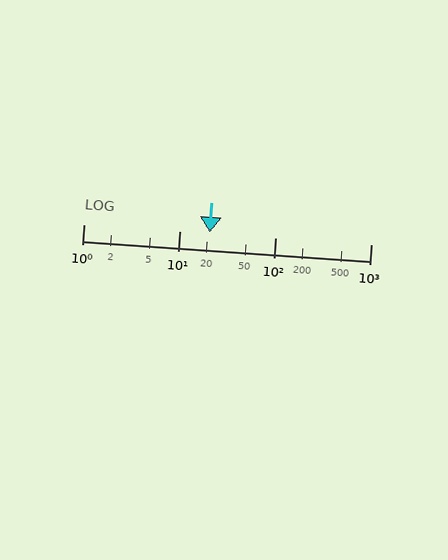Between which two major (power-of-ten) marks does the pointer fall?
The pointer is between 10 and 100.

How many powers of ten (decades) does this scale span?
The scale spans 3 decades, from 1 to 1000.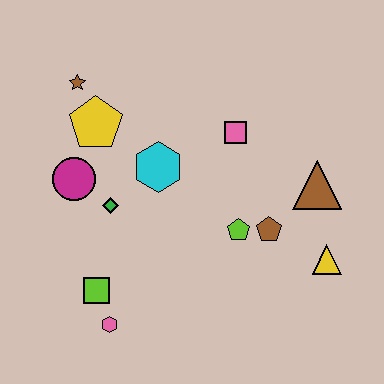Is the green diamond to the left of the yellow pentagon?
No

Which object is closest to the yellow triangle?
The brown pentagon is closest to the yellow triangle.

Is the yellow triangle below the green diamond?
Yes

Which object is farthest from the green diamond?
The yellow triangle is farthest from the green diamond.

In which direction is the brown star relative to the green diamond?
The brown star is above the green diamond.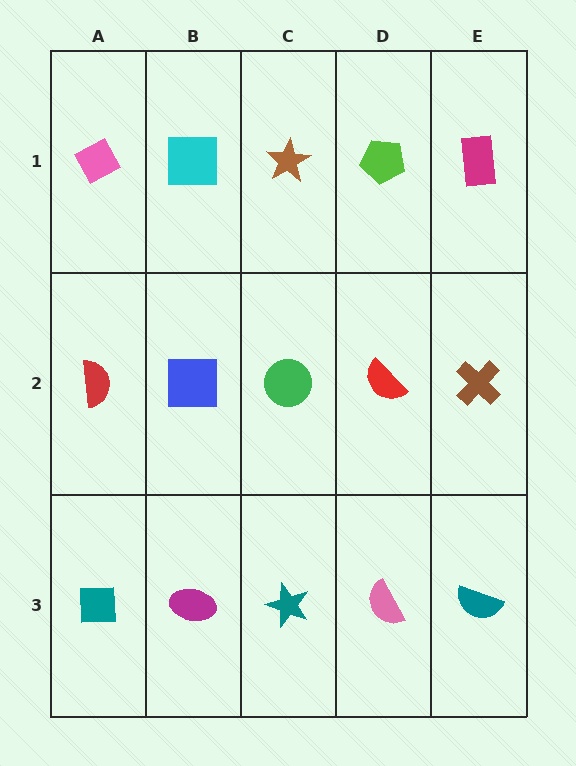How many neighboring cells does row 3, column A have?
2.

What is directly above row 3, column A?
A red semicircle.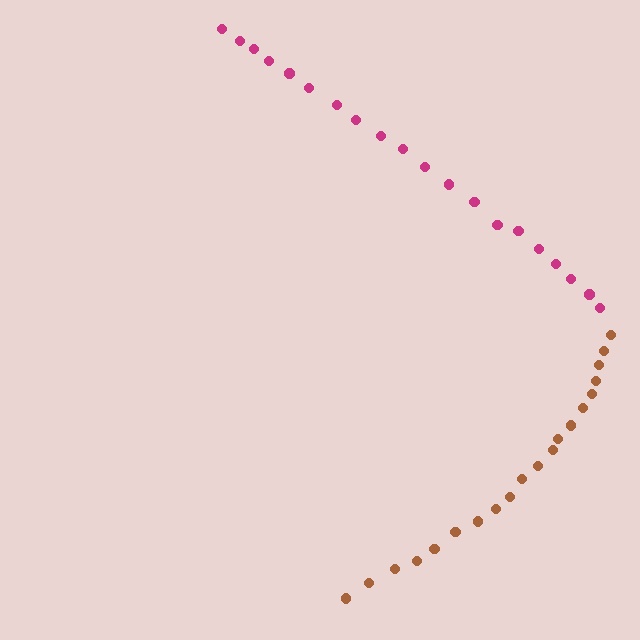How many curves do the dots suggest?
There are 2 distinct paths.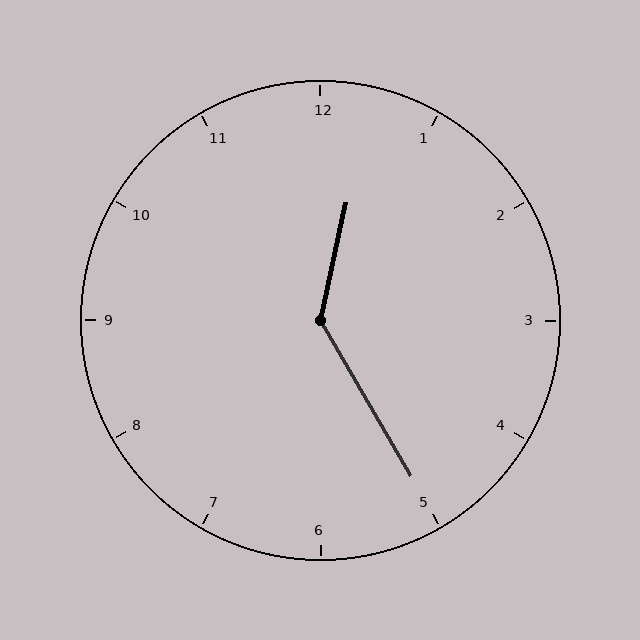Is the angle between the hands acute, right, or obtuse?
It is obtuse.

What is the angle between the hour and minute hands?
Approximately 138 degrees.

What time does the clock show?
12:25.